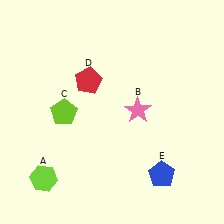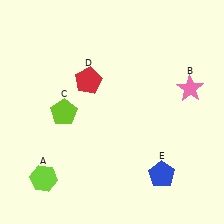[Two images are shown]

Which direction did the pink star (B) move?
The pink star (B) moved right.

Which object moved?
The pink star (B) moved right.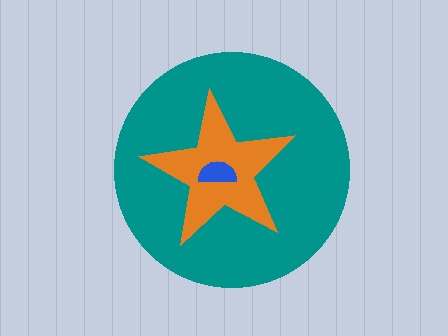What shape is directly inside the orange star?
The blue semicircle.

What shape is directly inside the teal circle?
The orange star.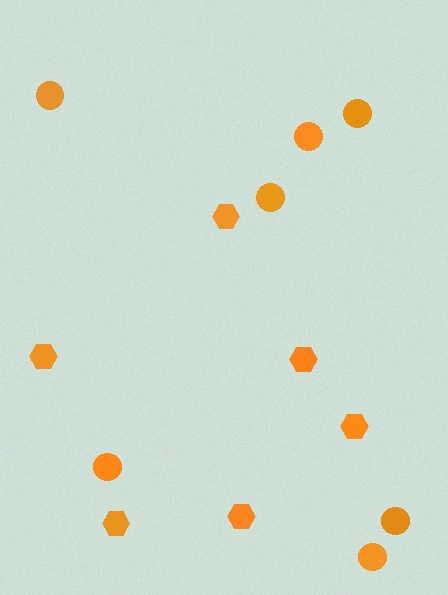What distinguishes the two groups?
There are 2 groups: one group of circles (7) and one group of hexagons (6).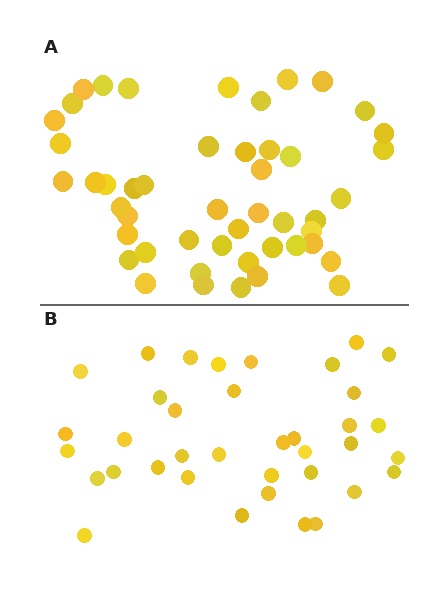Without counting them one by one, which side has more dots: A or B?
Region A (the top region) has more dots.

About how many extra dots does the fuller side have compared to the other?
Region A has roughly 12 or so more dots than region B.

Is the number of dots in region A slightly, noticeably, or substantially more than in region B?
Region A has noticeably more, but not dramatically so. The ratio is roughly 1.3 to 1.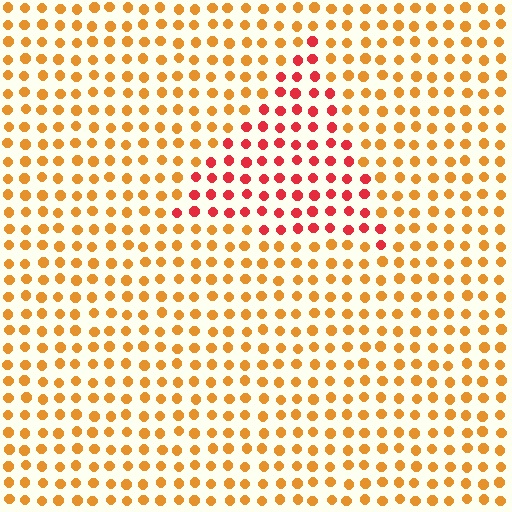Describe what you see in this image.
The image is filled with small orange elements in a uniform arrangement. A triangle-shaped region is visible where the elements are tinted to a slightly different hue, forming a subtle color boundary.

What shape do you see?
I see a triangle.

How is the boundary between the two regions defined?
The boundary is defined purely by a slight shift in hue (about 39 degrees). Spacing, size, and orientation are identical on both sides.